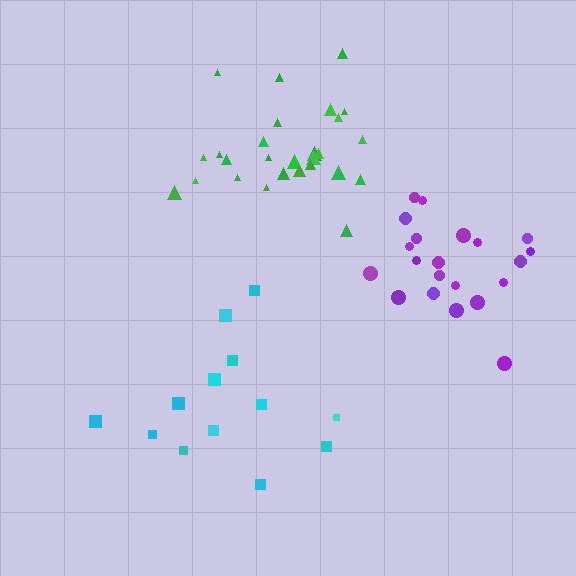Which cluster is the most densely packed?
Green.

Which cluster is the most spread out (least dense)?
Cyan.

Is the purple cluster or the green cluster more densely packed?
Green.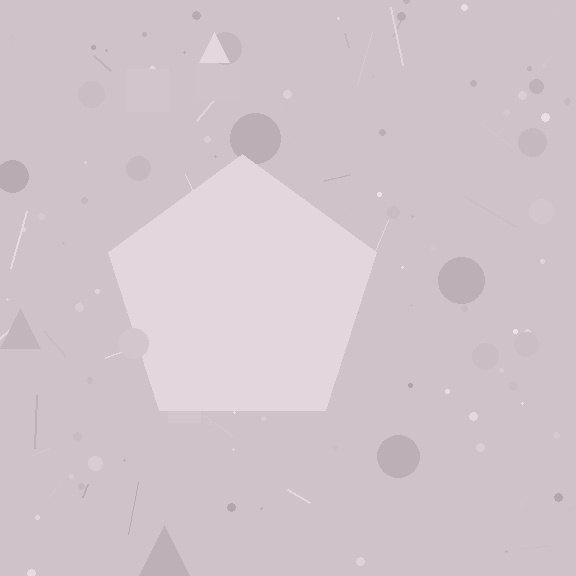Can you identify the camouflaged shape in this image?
The camouflaged shape is a pentagon.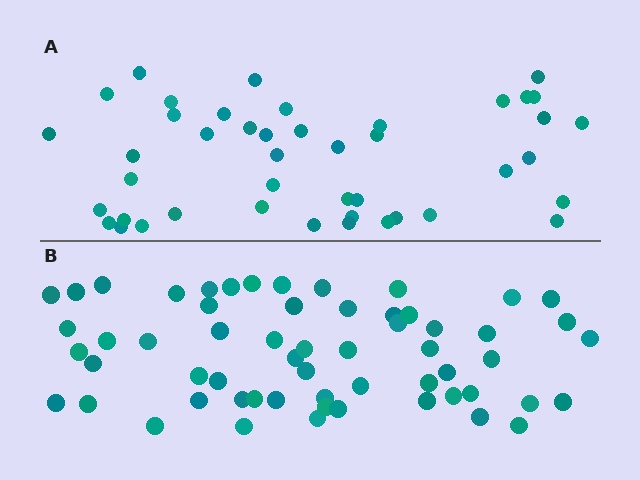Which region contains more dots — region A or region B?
Region B (the bottom region) has more dots.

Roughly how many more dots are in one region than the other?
Region B has approximately 15 more dots than region A.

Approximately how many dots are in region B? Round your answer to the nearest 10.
About 60 dots. (The exact count is 59, which rounds to 60.)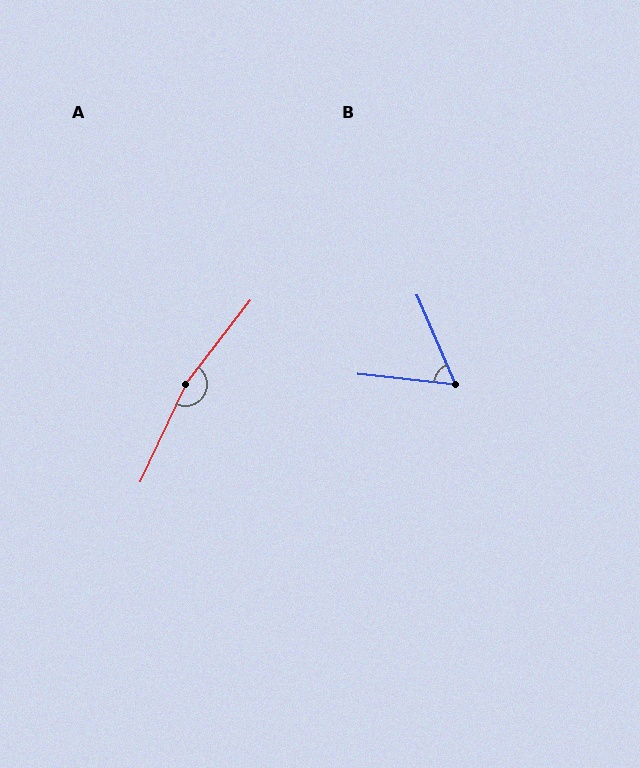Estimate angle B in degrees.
Approximately 61 degrees.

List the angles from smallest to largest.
B (61°), A (167°).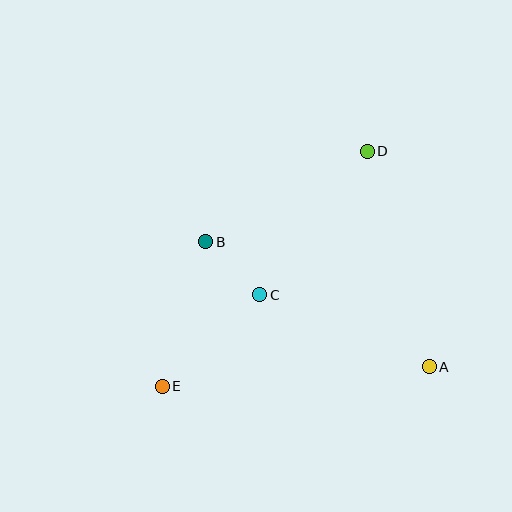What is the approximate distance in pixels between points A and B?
The distance between A and B is approximately 256 pixels.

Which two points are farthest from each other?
Points D and E are farthest from each other.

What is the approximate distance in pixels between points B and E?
The distance between B and E is approximately 151 pixels.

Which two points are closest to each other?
Points B and C are closest to each other.